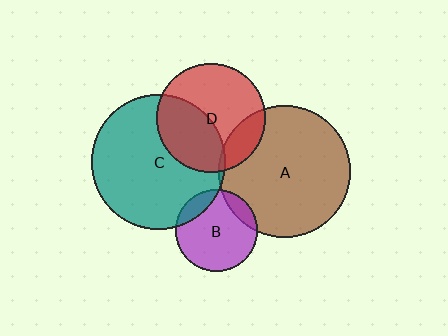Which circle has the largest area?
Circle C (teal).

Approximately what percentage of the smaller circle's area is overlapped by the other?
Approximately 5%.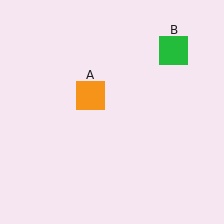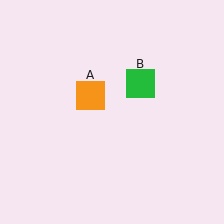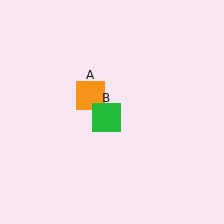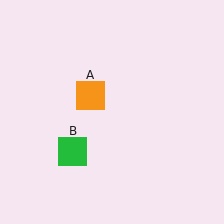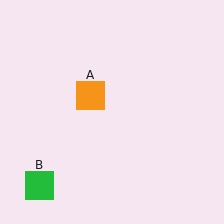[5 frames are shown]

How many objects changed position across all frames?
1 object changed position: green square (object B).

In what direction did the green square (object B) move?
The green square (object B) moved down and to the left.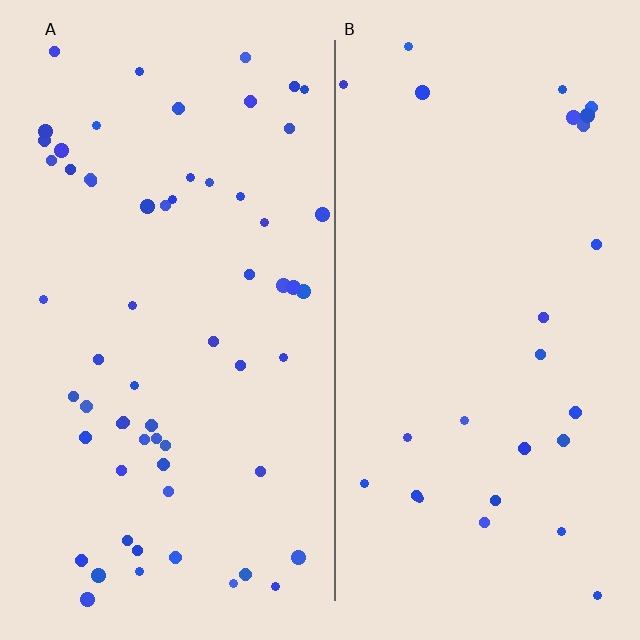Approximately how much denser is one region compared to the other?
Approximately 2.3× — region A over region B.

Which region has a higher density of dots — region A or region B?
A (the left).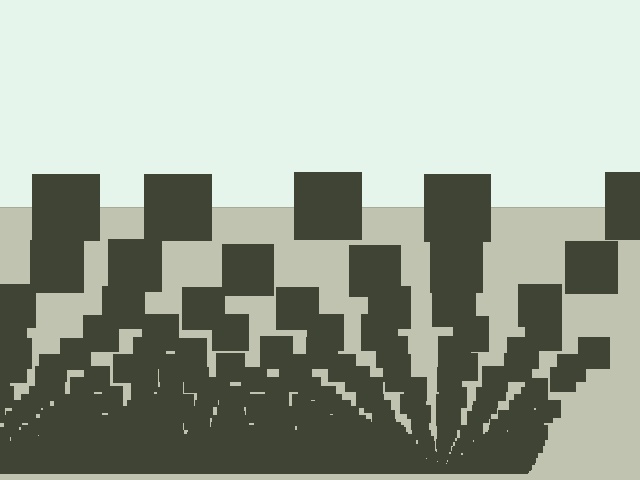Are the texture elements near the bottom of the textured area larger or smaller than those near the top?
Smaller. The gradient is inverted — elements near the bottom are smaller and denser.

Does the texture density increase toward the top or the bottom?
Density increases toward the bottom.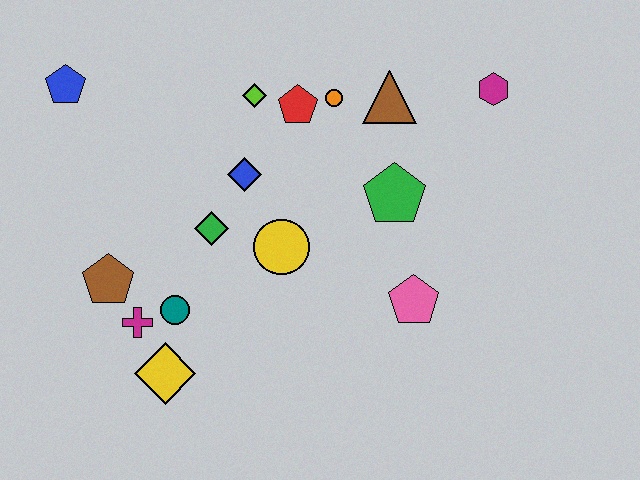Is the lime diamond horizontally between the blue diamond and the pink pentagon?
Yes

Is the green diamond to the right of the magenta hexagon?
No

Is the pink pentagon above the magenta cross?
Yes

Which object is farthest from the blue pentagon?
The magenta hexagon is farthest from the blue pentagon.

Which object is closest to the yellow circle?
The green diamond is closest to the yellow circle.